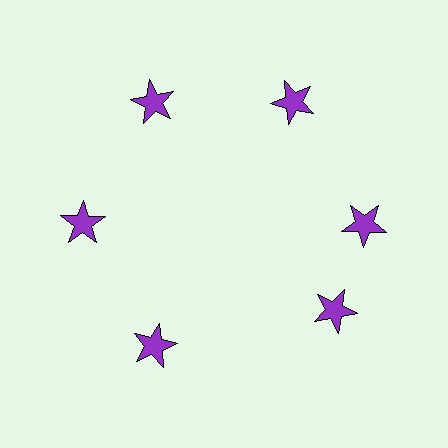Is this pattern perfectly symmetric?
No. The 6 purple stars are arranged in a ring, but one element near the 5 o'clock position is rotated out of alignment along the ring, breaking the 6-fold rotational symmetry.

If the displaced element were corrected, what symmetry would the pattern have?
It would have 6-fold rotational symmetry — the pattern would map onto itself every 60 degrees.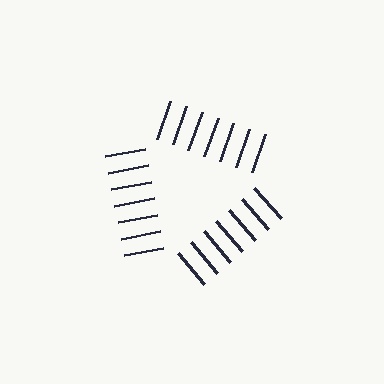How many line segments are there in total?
21 — 7 along each of the 3 edges.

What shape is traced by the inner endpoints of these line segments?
An illusory triangle — the line segments terminate on its edges but no continuous stroke is drawn.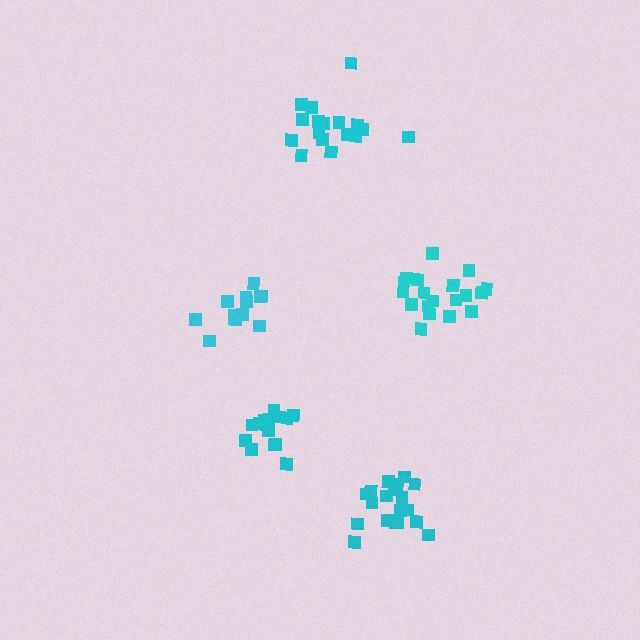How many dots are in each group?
Group 1: 14 dots, Group 2: 15 dots, Group 3: 19 dots, Group 4: 18 dots, Group 5: 19 dots (85 total).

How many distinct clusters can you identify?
There are 5 distinct clusters.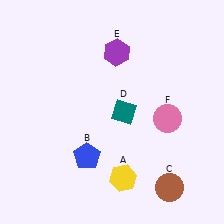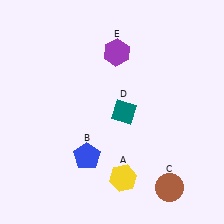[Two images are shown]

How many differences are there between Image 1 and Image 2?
There is 1 difference between the two images.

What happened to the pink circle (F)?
The pink circle (F) was removed in Image 2. It was in the bottom-right area of Image 1.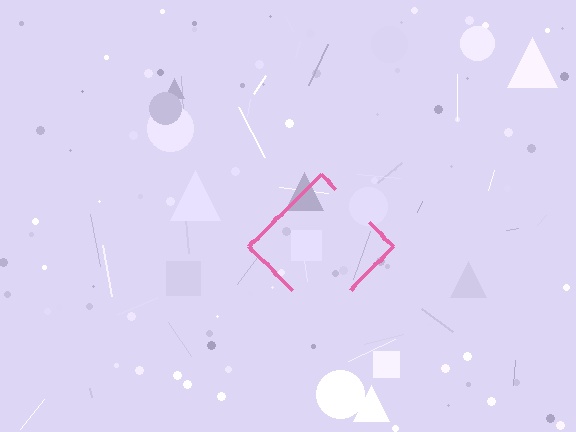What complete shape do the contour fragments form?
The contour fragments form a diamond.